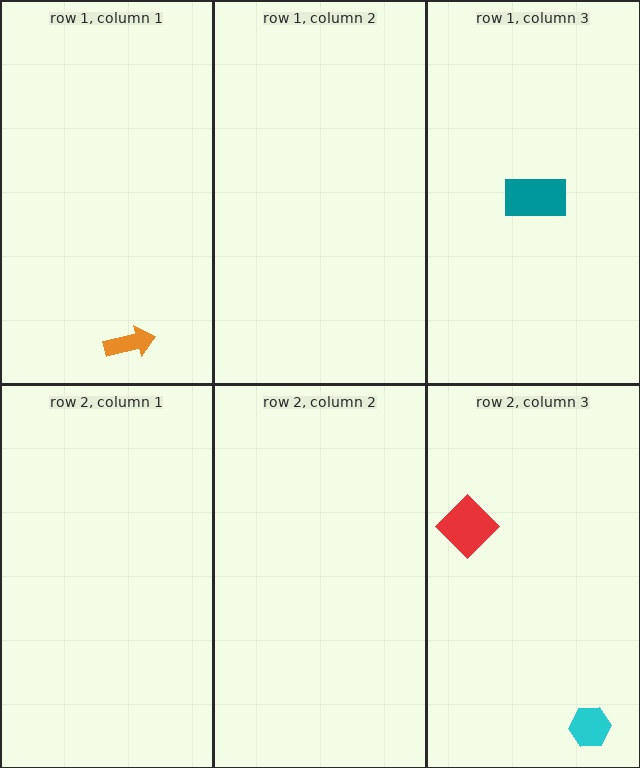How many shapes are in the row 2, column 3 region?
2.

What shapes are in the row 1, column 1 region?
The orange arrow.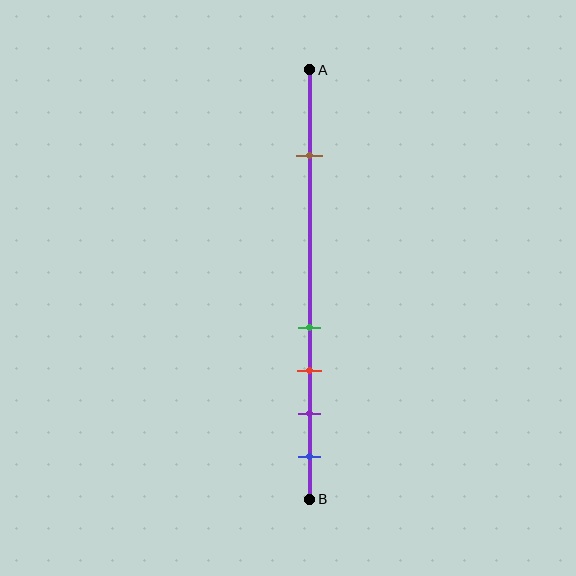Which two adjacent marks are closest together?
The green and red marks are the closest adjacent pair.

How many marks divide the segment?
There are 5 marks dividing the segment.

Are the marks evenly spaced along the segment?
No, the marks are not evenly spaced.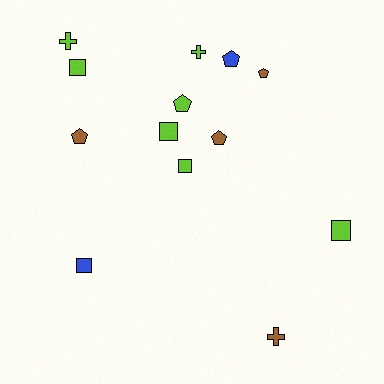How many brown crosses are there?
There is 1 brown cross.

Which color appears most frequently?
Lime, with 7 objects.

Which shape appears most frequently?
Square, with 5 objects.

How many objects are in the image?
There are 13 objects.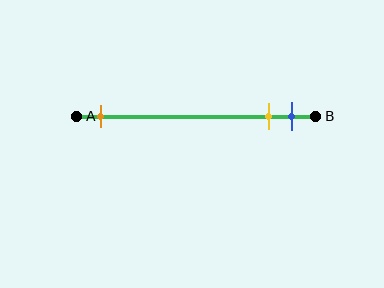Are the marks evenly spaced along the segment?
No, the marks are not evenly spaced.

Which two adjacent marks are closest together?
The yellow and blue marks are the closest adjacent pair.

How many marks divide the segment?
There are 3 marks dividing the segment.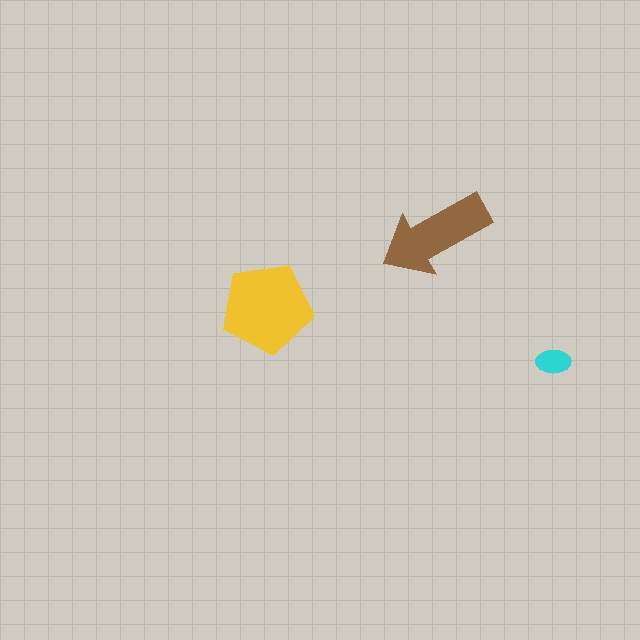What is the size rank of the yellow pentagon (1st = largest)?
1st.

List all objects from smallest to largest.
The cyan ellipse, the brown arrow, the yellow pentagon.